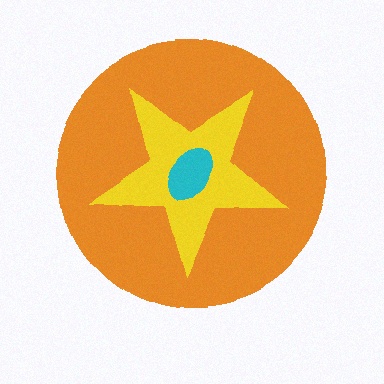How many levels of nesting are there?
3.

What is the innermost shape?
The cyan ellipse.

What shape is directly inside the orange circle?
The yellow star.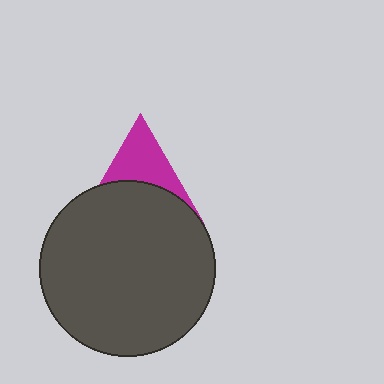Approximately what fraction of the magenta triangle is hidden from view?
Roughly 58% of the magenta triangle is hidden behind the dark gray circle.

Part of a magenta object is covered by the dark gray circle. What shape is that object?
It is a triangle.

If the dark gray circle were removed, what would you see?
You would see the complete magenta triangle.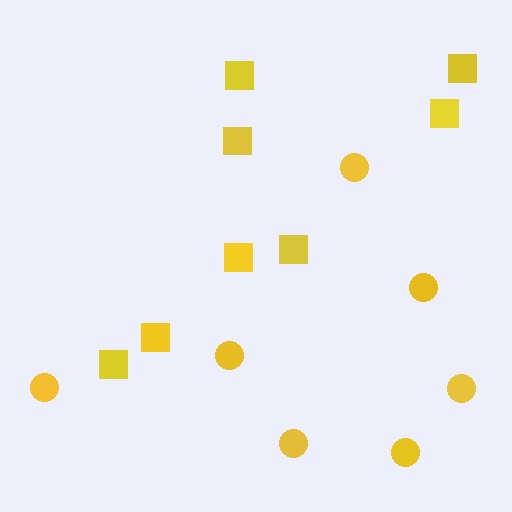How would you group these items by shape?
There are 2 groups: one group of circles (7) and one group of squares (8).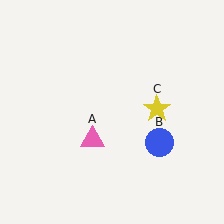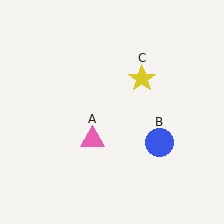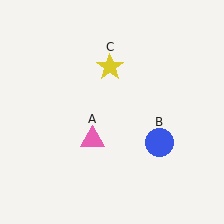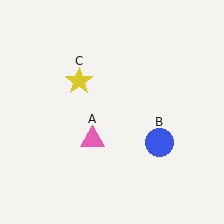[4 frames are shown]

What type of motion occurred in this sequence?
The yellow star (object C) rotated counterclockwise around the center of the scene.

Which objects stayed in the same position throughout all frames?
Pink triangle (object A) and blue circle (object B) remained stationary.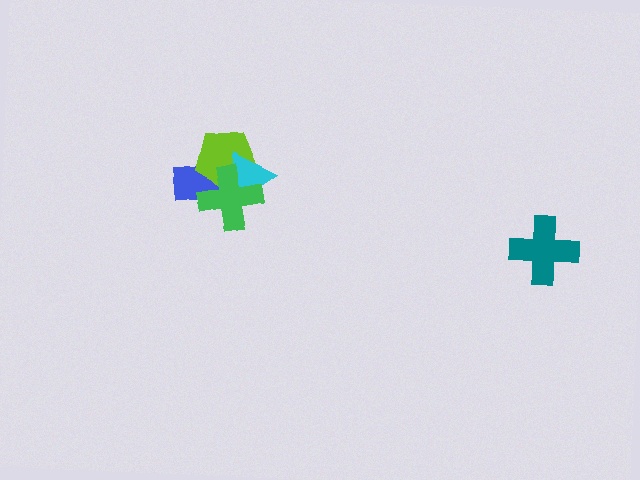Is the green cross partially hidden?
No, no other shape covers it.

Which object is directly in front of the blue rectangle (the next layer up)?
The lime pentagon is directly in front of the blue rectangle.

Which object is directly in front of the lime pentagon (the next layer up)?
The cyan triangle is directly in front of the lime pentagon.